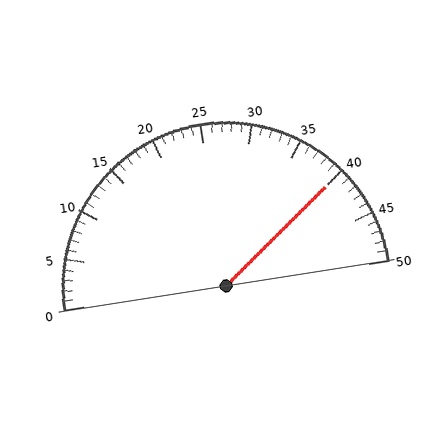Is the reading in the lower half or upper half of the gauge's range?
The reading is in the upper half of the range (0 to 50).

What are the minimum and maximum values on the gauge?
The gauge ranges from 0 to 50.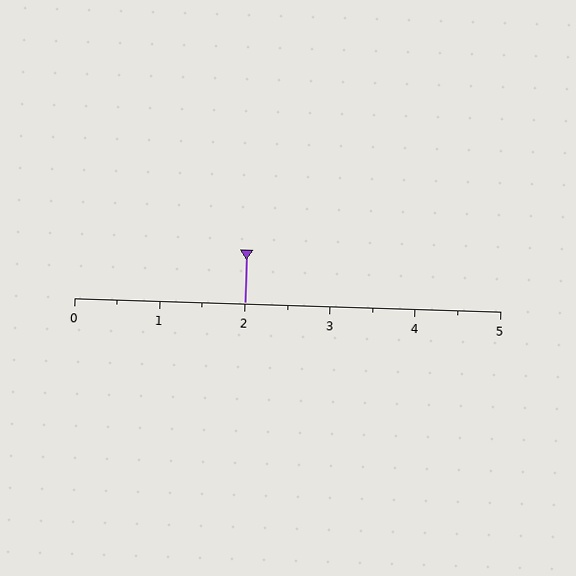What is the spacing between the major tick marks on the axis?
The major ticks are spaced 1 apart.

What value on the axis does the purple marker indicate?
The marker indicates approximately 2.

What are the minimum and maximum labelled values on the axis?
The axis runs from 0 to 5.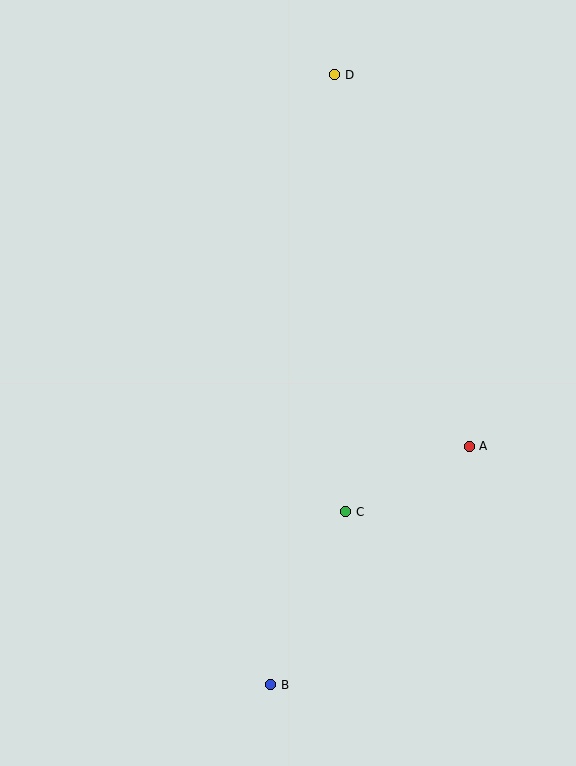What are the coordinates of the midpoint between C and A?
The midpoint between C and A is at (407, 479).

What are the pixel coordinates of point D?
Point D is at (335, 75).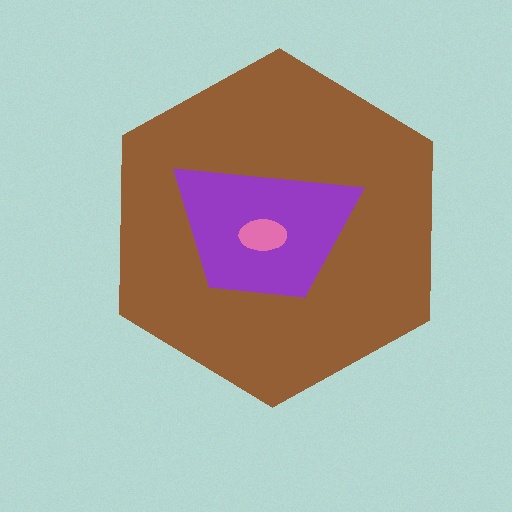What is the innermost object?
The pink ellipse.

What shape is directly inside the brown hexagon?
The purple trapezoid.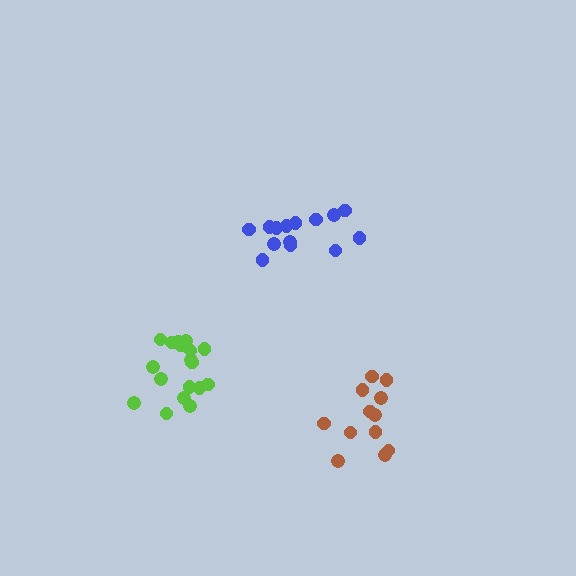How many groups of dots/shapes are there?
There are 3 groups.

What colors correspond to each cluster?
The clusters are colored: blue, lime, brown.